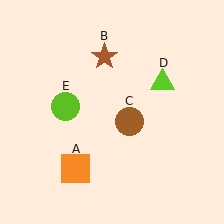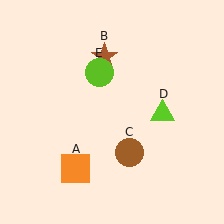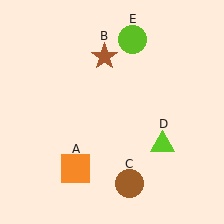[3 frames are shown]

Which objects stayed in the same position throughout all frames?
Orange square (object A) and brown star (object B) remained stationary.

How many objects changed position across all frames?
3 objects changed position: brown circle (object C), lime triangle (object D), lime circle (object E).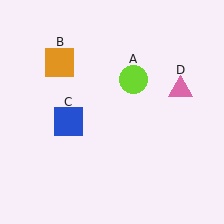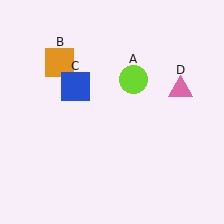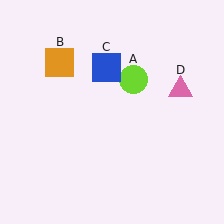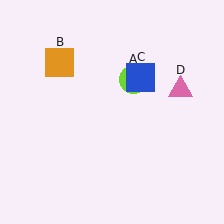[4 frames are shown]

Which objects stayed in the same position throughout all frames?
Lime circle (object A) and orange square (object B) and pink triangle (object D) remained stationary.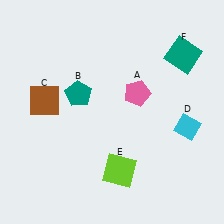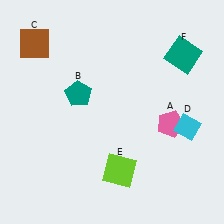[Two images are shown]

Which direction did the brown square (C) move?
The brown square (C) moved up.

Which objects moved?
The objects that moved are: the pink pentagon (A), the brown square (C).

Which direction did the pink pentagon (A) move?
The pink pentagon (A) moved right.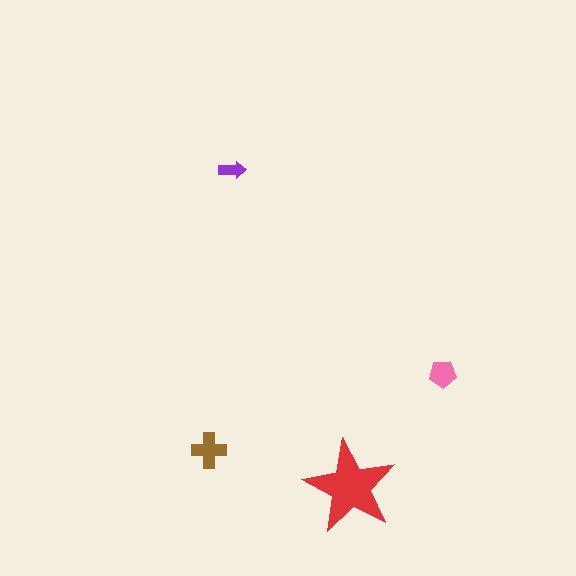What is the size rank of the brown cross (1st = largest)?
2nd.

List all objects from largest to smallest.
The red star, the brown cross, the pink pentagon, the purple arrow.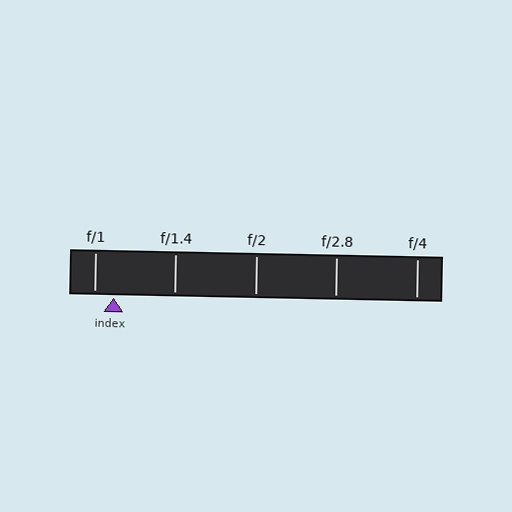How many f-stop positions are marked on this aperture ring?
There are 5 f-stop positions marked.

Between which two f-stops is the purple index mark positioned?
The index mark is between f/1 and f/1.4.